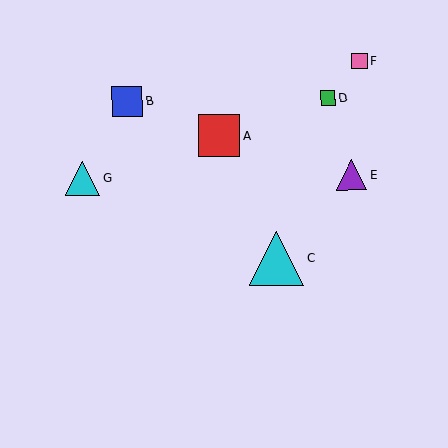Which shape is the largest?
The cyan triangle (labeled C) is the largest.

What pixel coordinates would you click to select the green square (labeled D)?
Click at (328, 98) to select the green square D.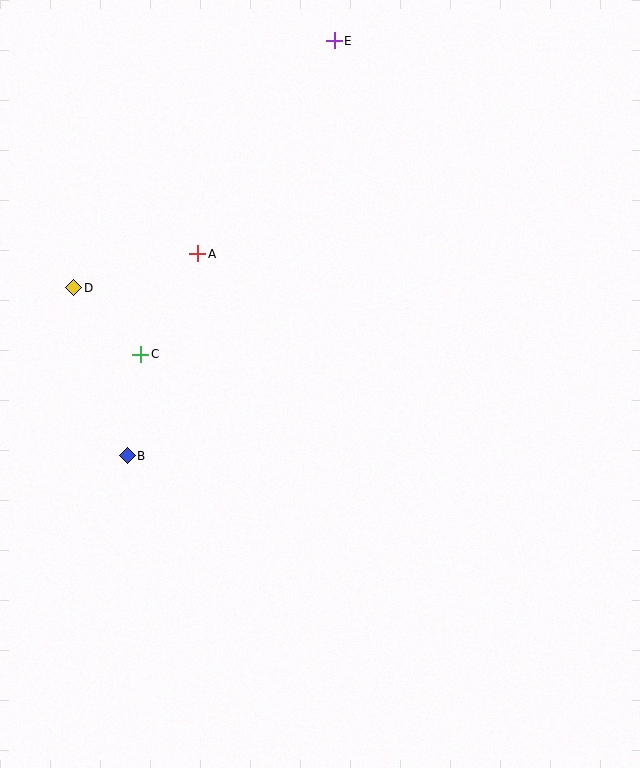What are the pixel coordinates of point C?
Point C is at (141, 354).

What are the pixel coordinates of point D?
Point D is at (74, 288).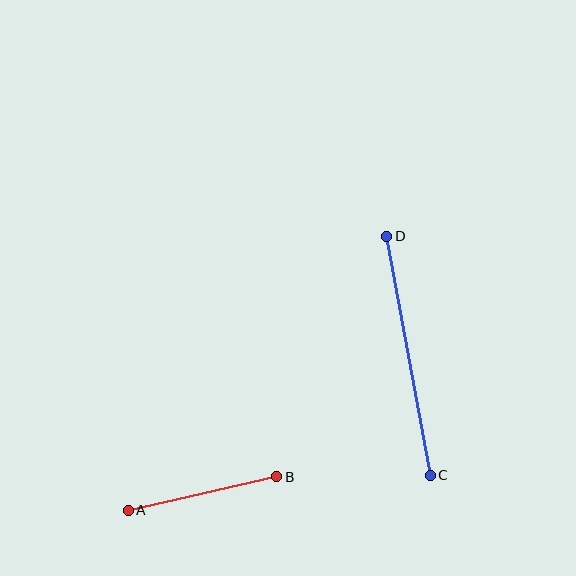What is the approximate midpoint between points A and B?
The midpoint is at approximately (203, 494) pixels.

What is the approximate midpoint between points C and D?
The midpoint is at approximately (409, 356) pixels.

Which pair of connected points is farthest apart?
Points C and D are farthest apart.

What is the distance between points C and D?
The distance is approximately 243 pixels.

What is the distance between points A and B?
The distance is approximately 152 pixels.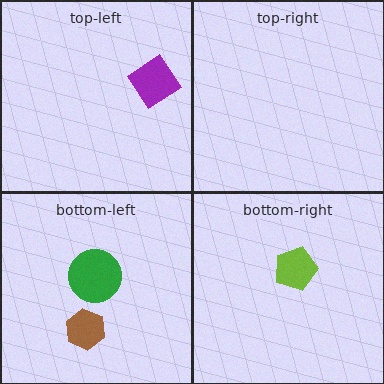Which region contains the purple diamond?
The top-left region.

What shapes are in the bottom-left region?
The brown hexagon, the green circle.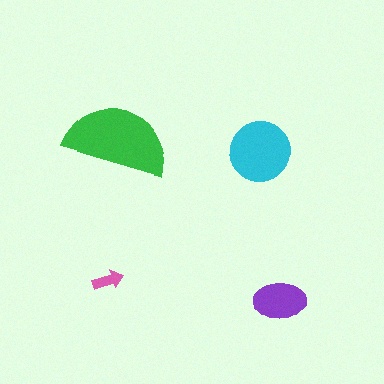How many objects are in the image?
There are 4 objects in the image.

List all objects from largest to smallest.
The green semicircle, the cyan circle, the purple ellipse, the pink arrow.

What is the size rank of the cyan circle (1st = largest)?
2nd.